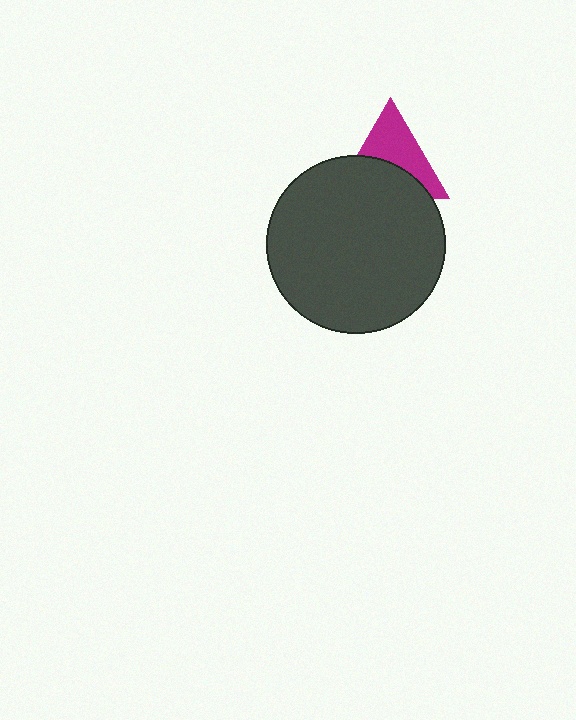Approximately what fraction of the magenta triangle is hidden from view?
Roughly 48% of the magenta triangle is hidden behind the dark gray circle.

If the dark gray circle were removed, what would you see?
You would see the complete magenta triangle.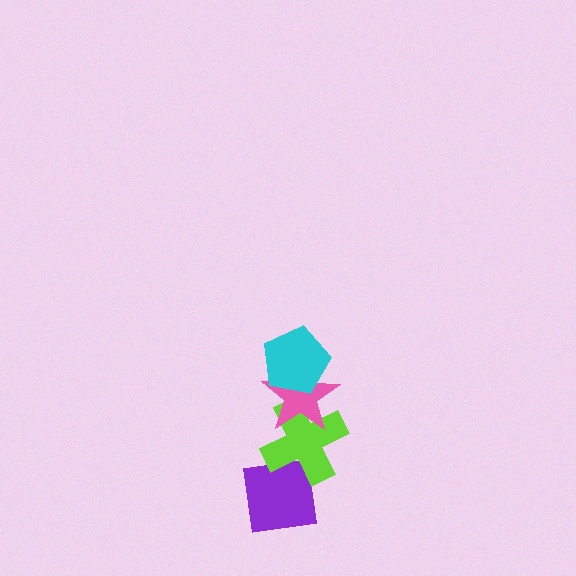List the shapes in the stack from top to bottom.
From top to bottom: the cyan pentagon, the pink star, the lime cross, the purple square.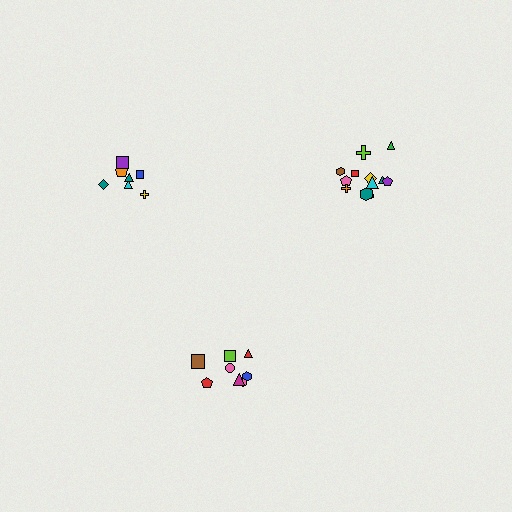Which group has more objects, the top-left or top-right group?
The top-right group.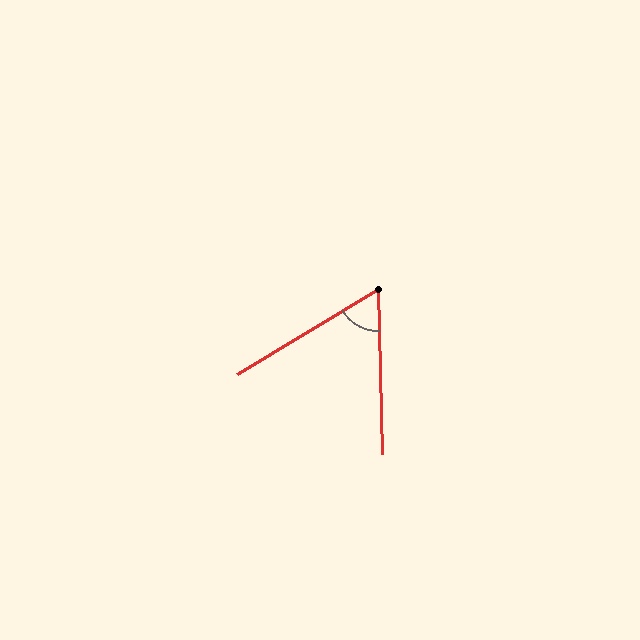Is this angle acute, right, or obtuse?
It is acute.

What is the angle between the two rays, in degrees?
Approximately 60 degrees.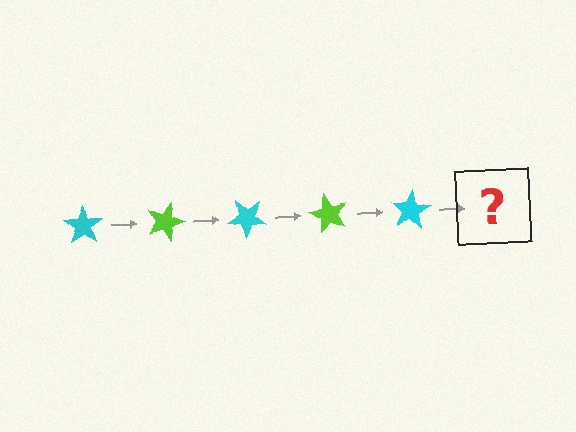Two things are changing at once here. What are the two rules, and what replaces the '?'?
The two rules are that it rotates 20 degrees each step and the color cycles through cyan and lime. The '?' should be a lime star, rotated 100 degrees from the start.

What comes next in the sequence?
The next element should be a lime star, rotated 100 degrees from the start.